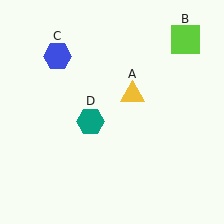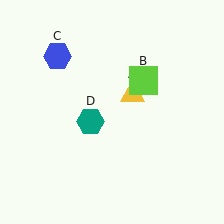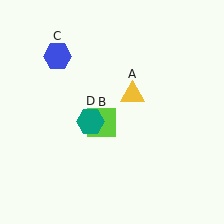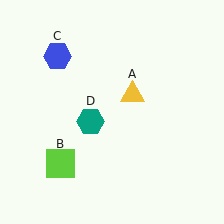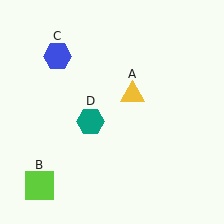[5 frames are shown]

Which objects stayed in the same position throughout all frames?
Yellow triangle (object A) and blue hexagon (object C) and teal hexagon (object D) remained stationary.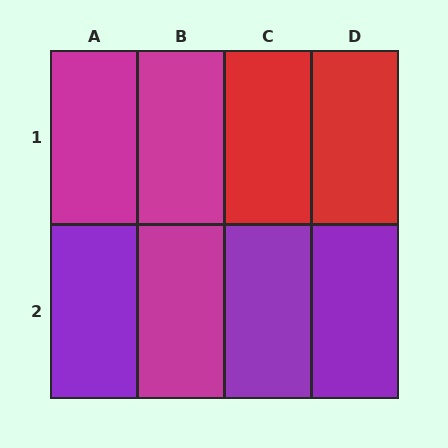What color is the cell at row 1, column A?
Magenta.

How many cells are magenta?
3 cells are magenta.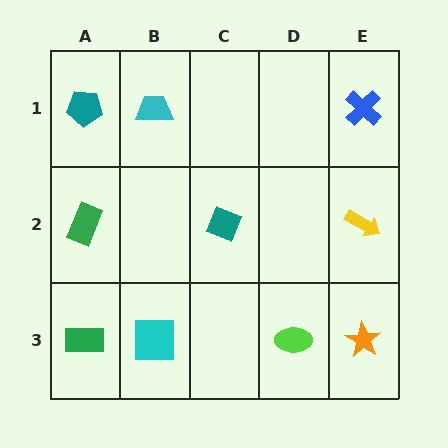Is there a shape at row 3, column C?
No, that cell is empty.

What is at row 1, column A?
A teal pentagon.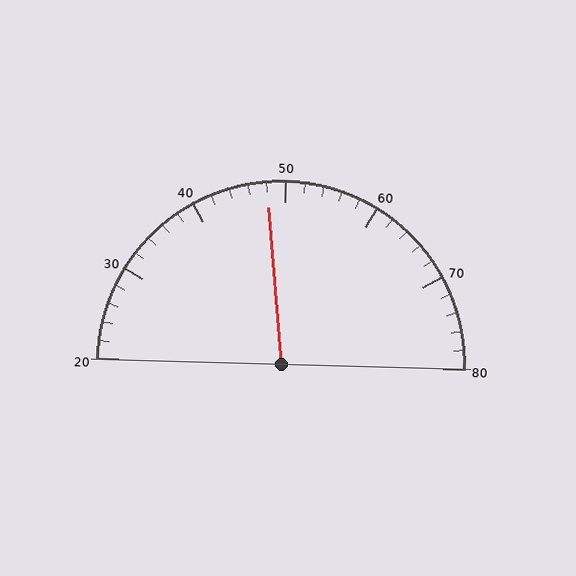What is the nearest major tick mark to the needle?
The nearest major tick mark is 50.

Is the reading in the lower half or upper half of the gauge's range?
The reading is in the lower half of the range (20 to 80).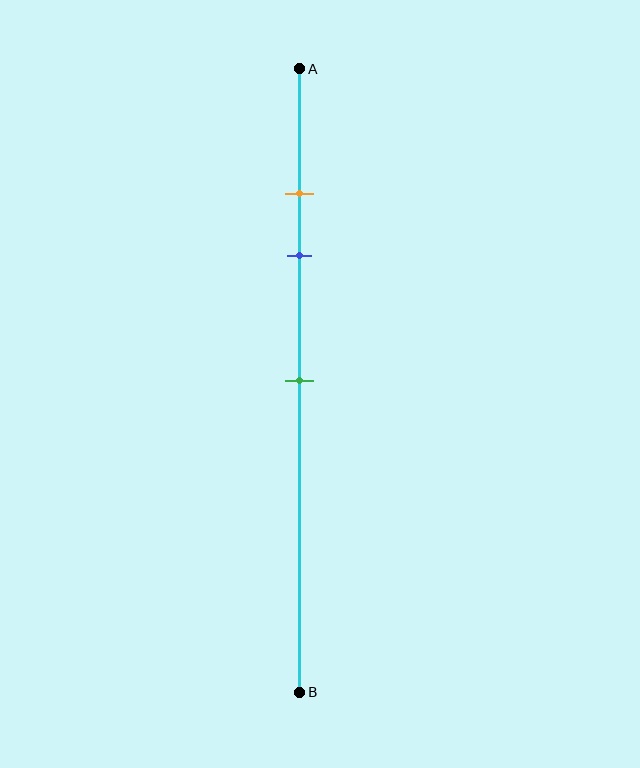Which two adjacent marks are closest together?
The orange and blue marks are the closest adjacent pair.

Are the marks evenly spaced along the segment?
No, the marks are not evenly spaced.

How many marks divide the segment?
There are 3 marks dividing the segment.